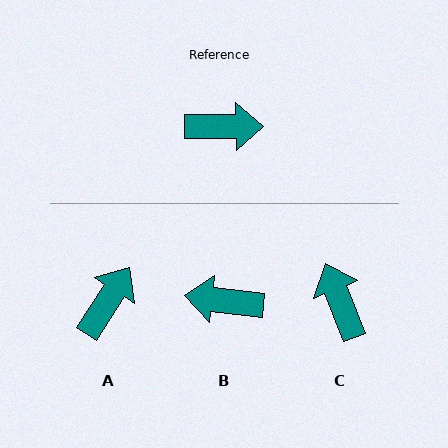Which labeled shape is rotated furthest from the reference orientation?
B, about 173 degrees away.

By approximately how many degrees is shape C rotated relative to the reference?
Approximately 111 degrees counter-clockwise.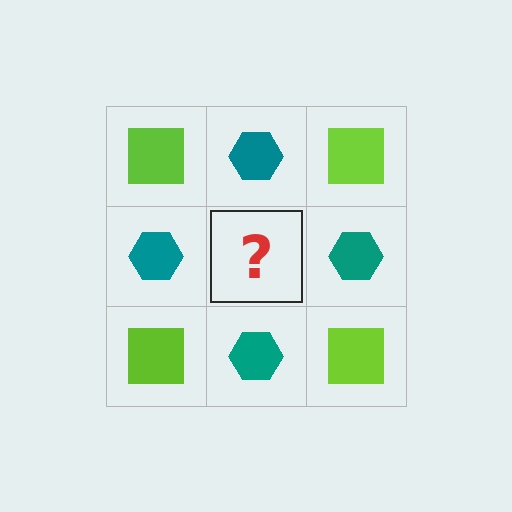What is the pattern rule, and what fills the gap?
The rule is that it alternates lime square and teal hexagon in a checkerboard pattern. The gap should be filled with a lime square.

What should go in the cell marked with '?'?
The missing cell should contain a lime square.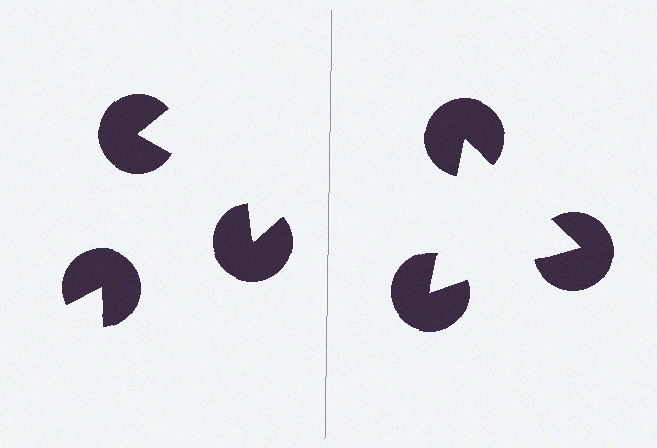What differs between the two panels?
The pac-man discs are positioned identically on both sides; only the wedge orientations differ. On the right they align to a triangle; on the left they are misaligned.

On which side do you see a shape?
An illusory triangle appears on the right side. On the left side the wedge cuts are rotated, so no coherent shape forms.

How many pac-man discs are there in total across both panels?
6 — 3 on each side.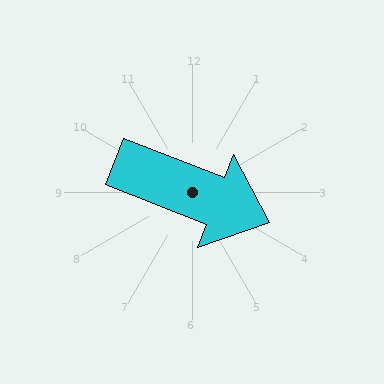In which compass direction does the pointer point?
East.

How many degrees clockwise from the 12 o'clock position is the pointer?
Approximately 111 degrees.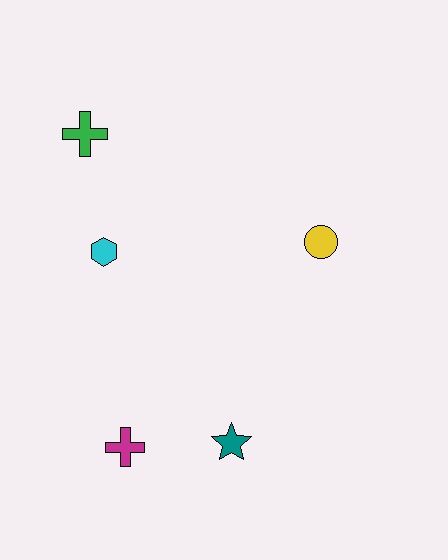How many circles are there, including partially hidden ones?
There is 1 circle.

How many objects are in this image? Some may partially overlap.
There are 5 objects.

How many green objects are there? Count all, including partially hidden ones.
There is 1 green object.